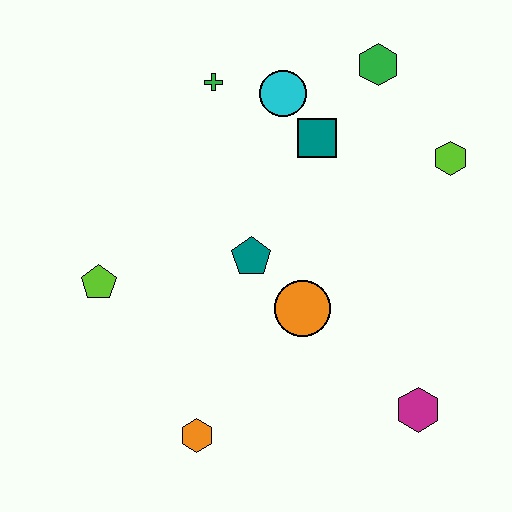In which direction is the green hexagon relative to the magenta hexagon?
The green hexagon is above the magenta hexagon.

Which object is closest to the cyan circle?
The teal square is closest to the cyan circle.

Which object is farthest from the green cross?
The magenta hexagon is farthest from the green cross.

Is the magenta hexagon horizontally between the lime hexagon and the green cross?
Yes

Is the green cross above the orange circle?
Yes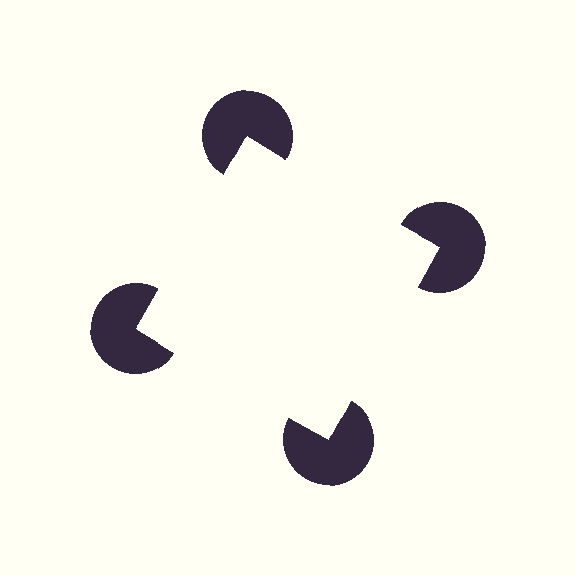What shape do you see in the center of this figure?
An illusory square — its edges are inferred from the aligned wedge cuts in the pac-man discs, not physically drawn.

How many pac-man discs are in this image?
There are 4 — one at each vertex of the illusory square.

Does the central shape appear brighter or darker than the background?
It typically appears slightly brighter than the background, even though no actual brightness change is drawn.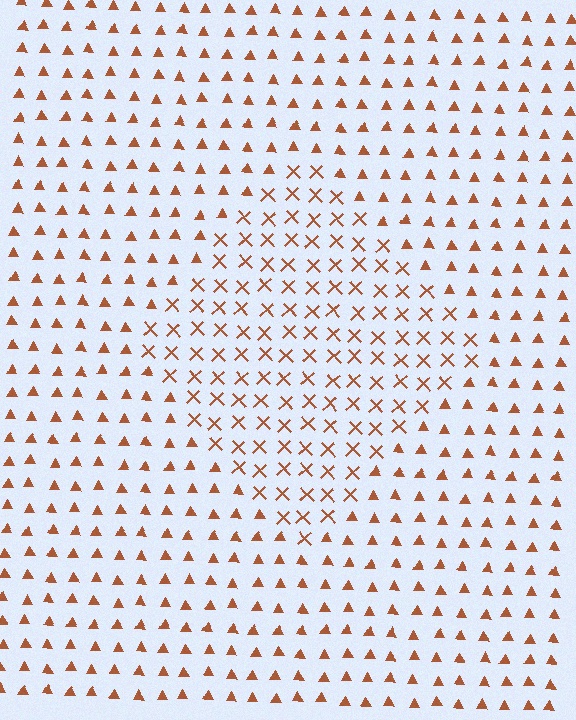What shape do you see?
I see a diamond.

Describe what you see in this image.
The image is filled with small brown elements arranged in a uniform grid. A diamond-shaped region contains X marks, while the surrounding area contains triangles. The boundary is defined purely by the change in element shape.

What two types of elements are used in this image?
The image uses X marks inside the diamond region and triangles outside it.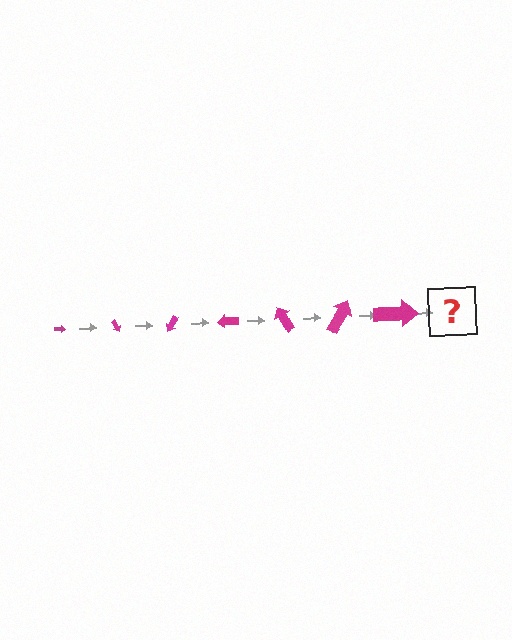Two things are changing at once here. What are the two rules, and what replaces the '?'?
The two rules are that the arrow grows larger each step and it rotates 60 degrees each step. The '?' should be an arrow, larger than the previous one and rotated 420 degrees from the start.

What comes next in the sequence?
The next element should be an arrow, larger than the previous one and rotated 420 degrees from the start.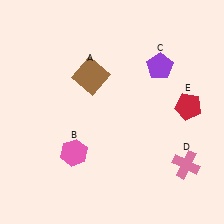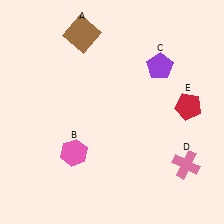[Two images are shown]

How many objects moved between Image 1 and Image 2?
1 object moved between the two images.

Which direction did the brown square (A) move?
The brown square (A) moved up.